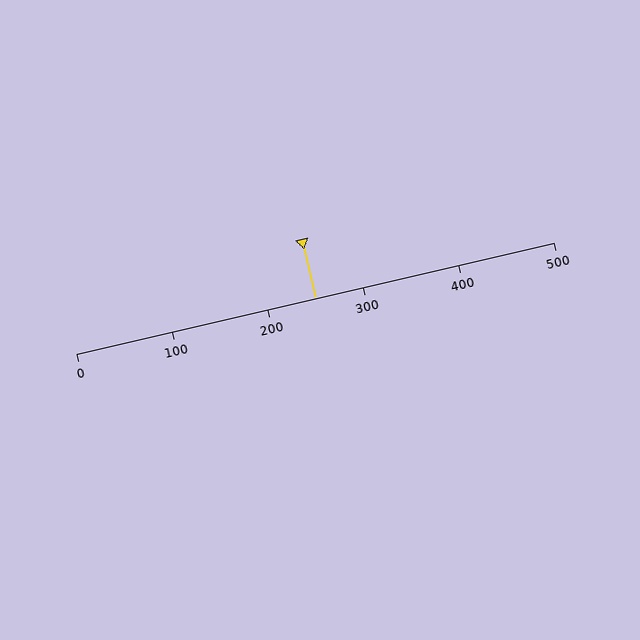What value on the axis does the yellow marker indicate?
The marker indicates approximately 250.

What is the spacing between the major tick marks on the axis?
The major ticks are spaced 100 apart.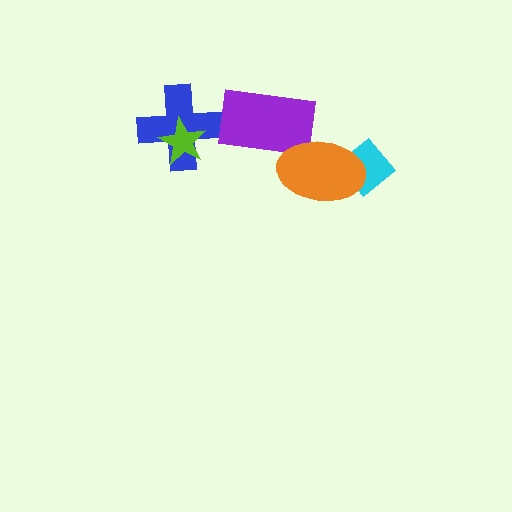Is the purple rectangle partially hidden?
Yes, it is partially covered by another shape.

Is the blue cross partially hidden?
Yes, it is partially covered by another shape.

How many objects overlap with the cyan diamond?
1 object overlaps with the cyan diamond.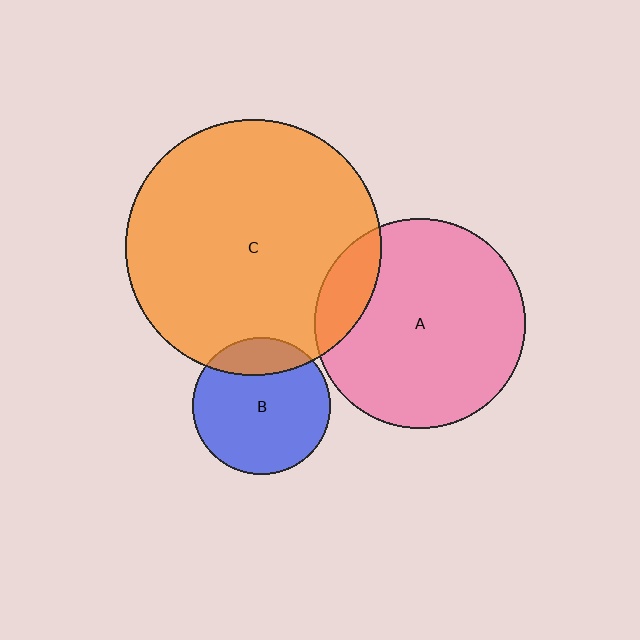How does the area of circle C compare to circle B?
Approximately 3.5 times.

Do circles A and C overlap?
Yes.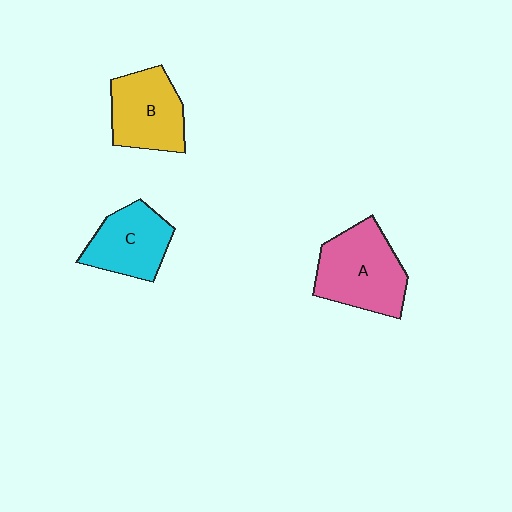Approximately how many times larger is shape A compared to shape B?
Approximately 1.2 times.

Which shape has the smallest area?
Shape C (cyan).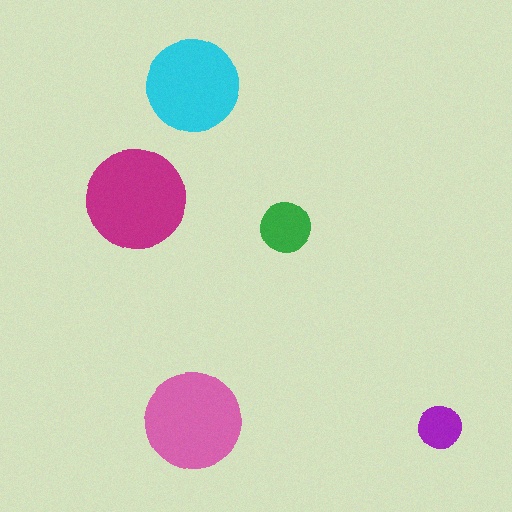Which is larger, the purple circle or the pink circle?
The pink one.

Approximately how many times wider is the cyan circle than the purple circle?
About 2 times wider.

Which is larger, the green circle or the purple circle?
The green one.